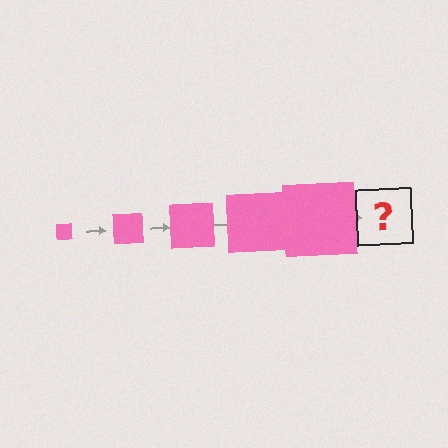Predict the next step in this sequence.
The next step is a pink square, larger than the previous one.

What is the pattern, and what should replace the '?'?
The pattern is that the square gets progressively larger each step. The '?' should be a pink square, larger than the previous one.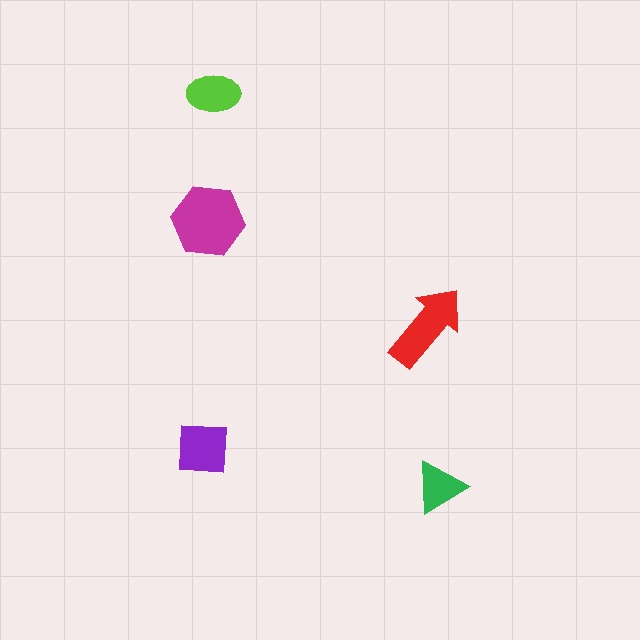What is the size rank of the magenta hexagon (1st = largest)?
1st.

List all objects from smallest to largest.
The green triangle, the lime ellipse, the purple square, the red arrow, the magenta hexagon.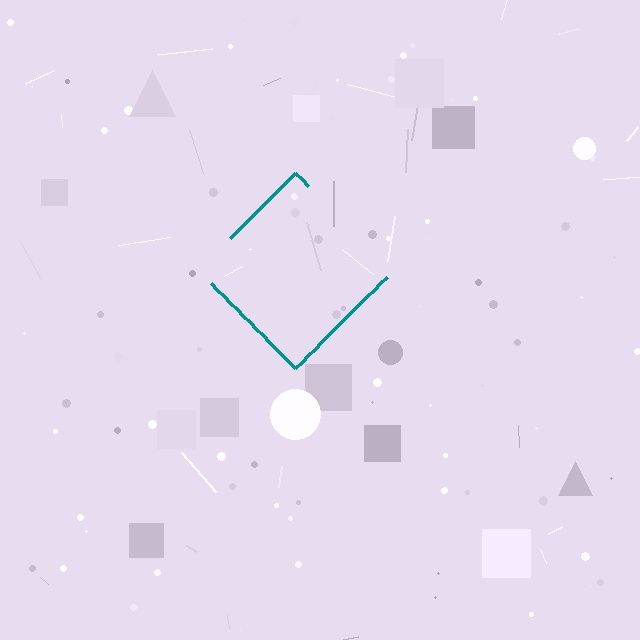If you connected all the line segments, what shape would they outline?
They would outline a diamond.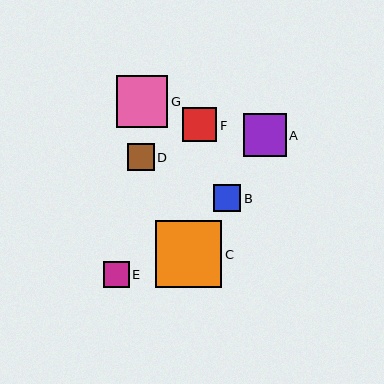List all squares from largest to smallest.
From largest to smallest: C, G, A, F, B, D, E.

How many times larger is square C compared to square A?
Square C is approximately 1.5 times the size of square A.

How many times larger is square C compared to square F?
Square C is approximately 1.9 times the size of square F.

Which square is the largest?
Square C is the largest with a size of approximately 66 pixels.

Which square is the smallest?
Square E is the smallest with a size of approximately 25 pixels.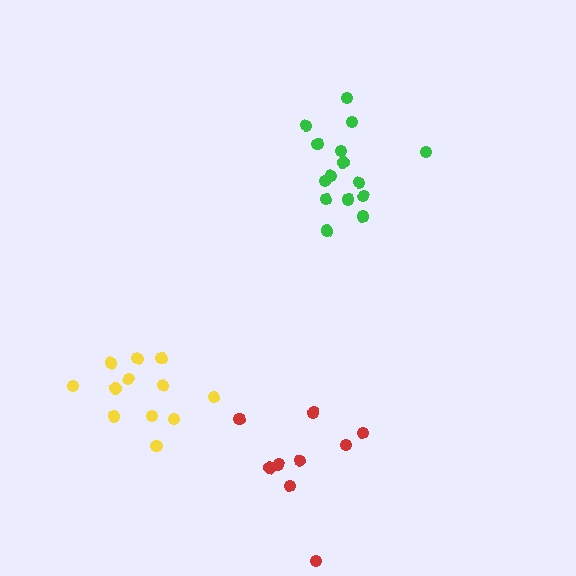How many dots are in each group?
Group 1: 15 dots, Group 2: 9 dots, Group 3: 12 dots (36 total).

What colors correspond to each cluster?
The clusters are colored: green, red, yellow.